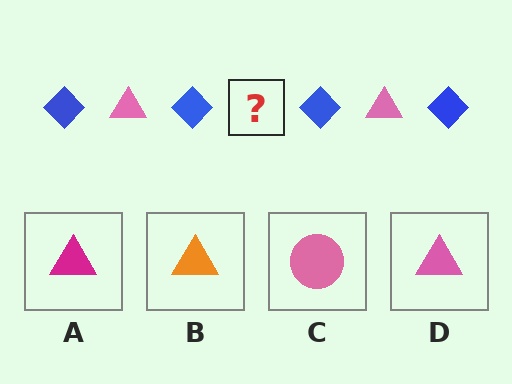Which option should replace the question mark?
Option D.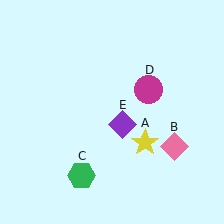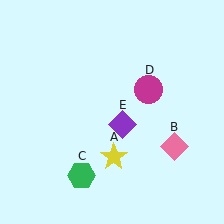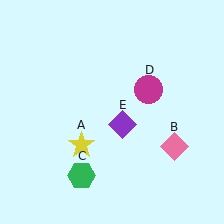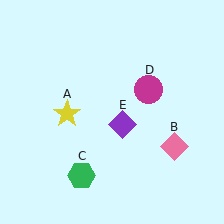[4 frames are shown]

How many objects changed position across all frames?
1 object changed position: yellow star (object A).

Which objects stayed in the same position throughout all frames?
Pink diamond (object B) and green hexagon (object C) and magenta circle (object D) and purple diamond (object E) remained stationary.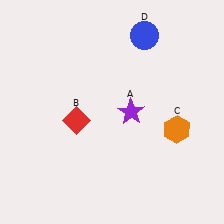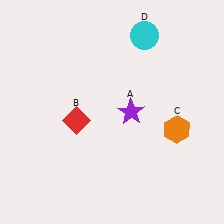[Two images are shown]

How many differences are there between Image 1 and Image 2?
There is 1 difference between the two images.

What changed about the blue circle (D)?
In Image 1, D is blue. In Image 2, it changed to cyan.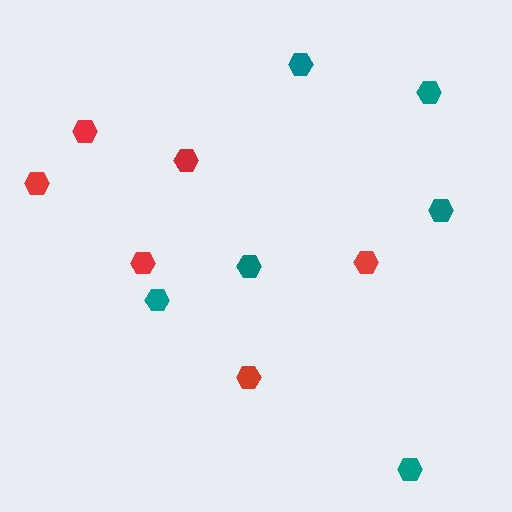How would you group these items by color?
There are 2 groups: one group of teal hexagons (6) and one group of red hexagons (6).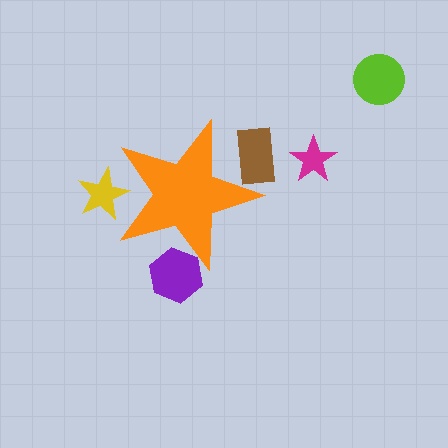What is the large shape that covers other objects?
An orange star.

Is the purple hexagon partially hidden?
Yes, the purple hexagon is partially hidden behind the orange star.